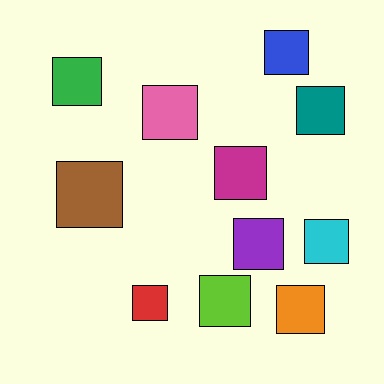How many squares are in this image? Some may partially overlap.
There are 11 squares.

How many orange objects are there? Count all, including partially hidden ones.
There is 1 orange object.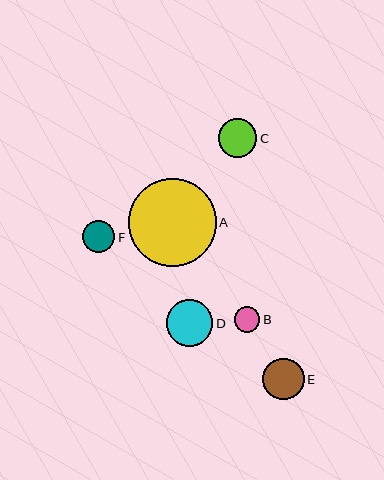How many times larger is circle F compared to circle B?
Circle F is approximately 1.2 times the size of circle B.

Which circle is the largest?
Circle A is the largest with a size of approximately 88 pixels.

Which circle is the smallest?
Circle B is the smallest with a size of approximately 26 pixels.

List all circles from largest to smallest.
From largest to smallest: A, D, E, C, F, B.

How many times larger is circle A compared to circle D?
Circle A is approximately 1.9 times the size of circle D.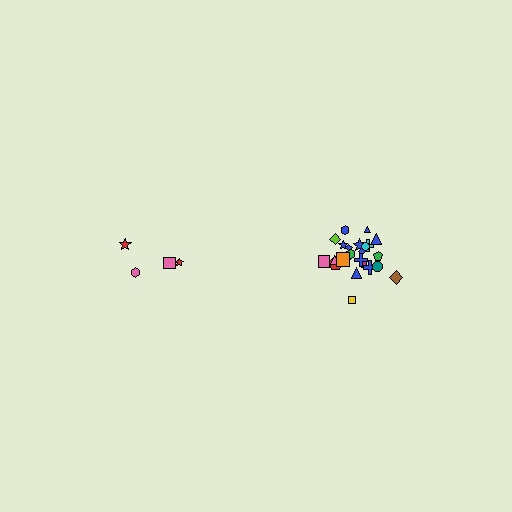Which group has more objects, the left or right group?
The right group.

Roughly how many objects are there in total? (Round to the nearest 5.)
Roughly 30 objects in total.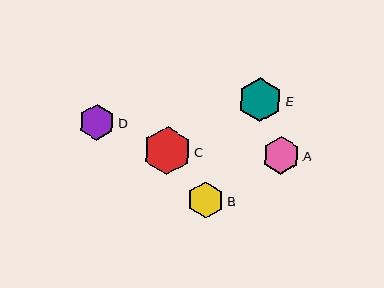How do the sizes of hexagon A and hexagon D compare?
Hexagon A and hexagon D are approximately the same size.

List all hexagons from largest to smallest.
From largest to smallest: C, E, A, B, D.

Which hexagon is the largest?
Hexagon C is the largest with a size of approximately 48 pixels.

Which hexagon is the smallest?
Hexagon D is the smallest with a size of approximately 37 pixels.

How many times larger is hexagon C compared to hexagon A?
Hexagon C is approximately 1.3 times the size of hexagon A.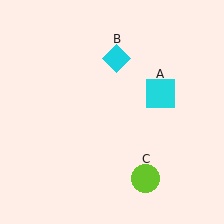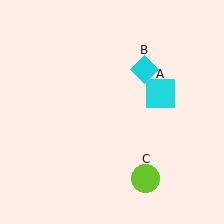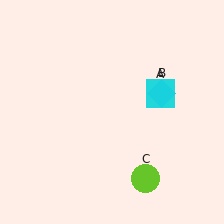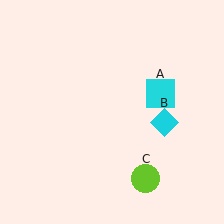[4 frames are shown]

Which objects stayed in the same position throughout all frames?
Cyan square (object A) and lime circle (object C) remained stationary.